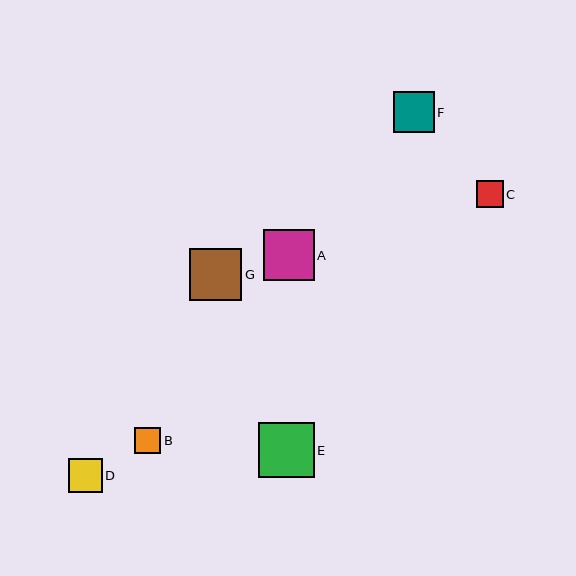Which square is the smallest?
Square C is the smallest with a size of approximately 26 pixels.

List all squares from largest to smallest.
From largest to smallest: E, G, A, F, D, B, C.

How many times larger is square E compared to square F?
Square E is approximately 1.4 times the size of square F.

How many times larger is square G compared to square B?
Square G is approximately 2.0 times the size of square B.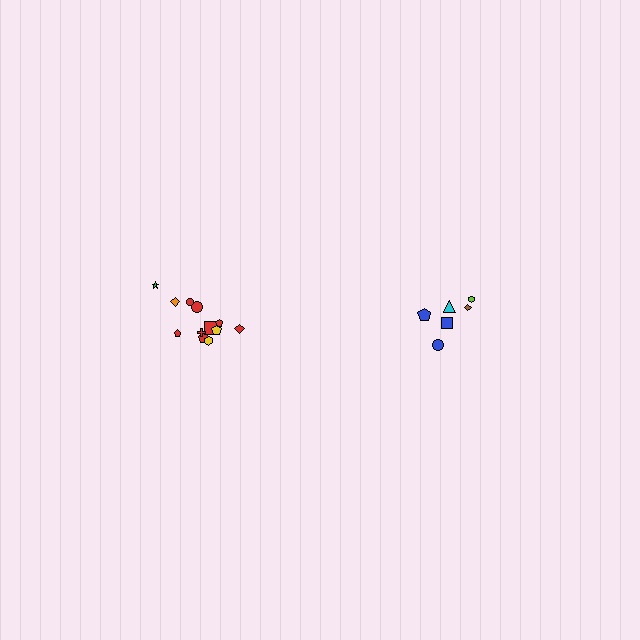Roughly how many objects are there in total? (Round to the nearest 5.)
Roughly 20 objects in total.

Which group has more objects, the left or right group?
The left group.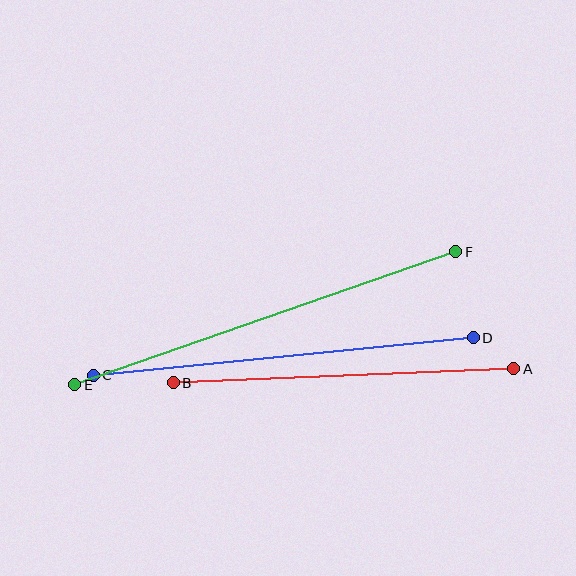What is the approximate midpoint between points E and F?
The midpoint is at approximately (265, 318) pixels.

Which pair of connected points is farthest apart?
Points E and F are farthest apart.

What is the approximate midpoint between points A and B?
The midpoint is at approximately (343, 376) pixels.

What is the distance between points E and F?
The distance is approximately 404 pixels.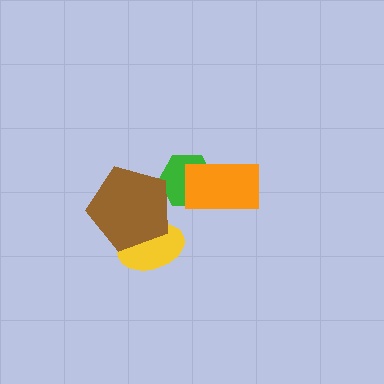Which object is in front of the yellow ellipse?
The brown pentagon is in front of the yellow ellipse.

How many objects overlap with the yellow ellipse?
1 object overlaps with the yellow ellipse.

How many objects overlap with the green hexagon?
2 objects overlap with the green hexagon.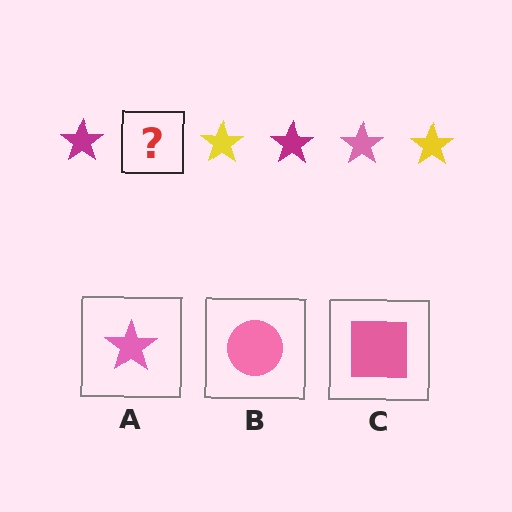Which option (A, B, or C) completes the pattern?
A.